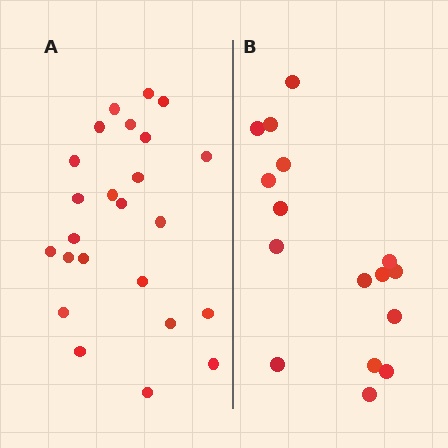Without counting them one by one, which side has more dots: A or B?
Region A (the left region) has more dots.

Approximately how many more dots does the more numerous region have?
Region A has roughly 8 or so more dots than region B.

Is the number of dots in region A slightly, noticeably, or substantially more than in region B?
Region A has substantially more. The ratio is roughly 1.5 to 1.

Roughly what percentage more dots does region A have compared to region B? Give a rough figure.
About 50% more.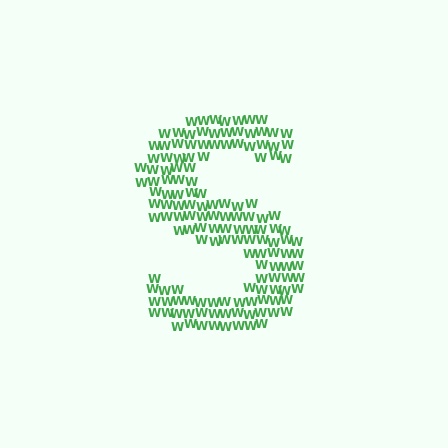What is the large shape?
The large shape is the letter S.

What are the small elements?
The small elements are letter W's.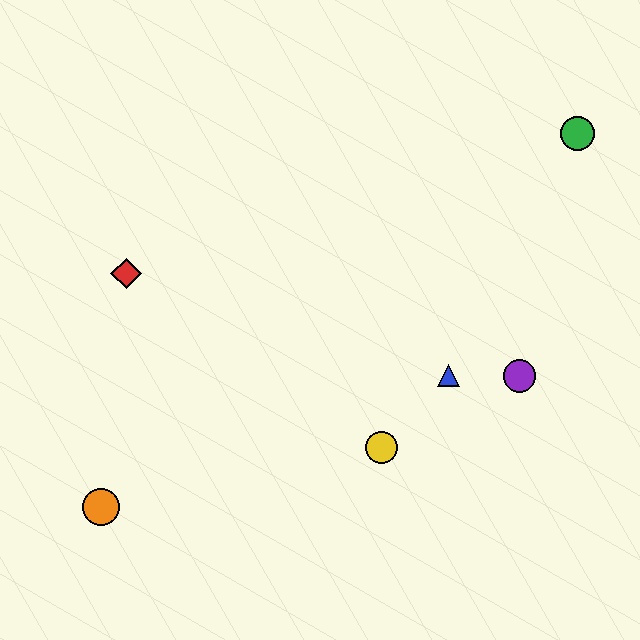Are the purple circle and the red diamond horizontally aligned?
No, the purple circle is at y≈376 and the red diamond is at y≈274.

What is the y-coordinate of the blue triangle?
The blue triangle is at y≈376.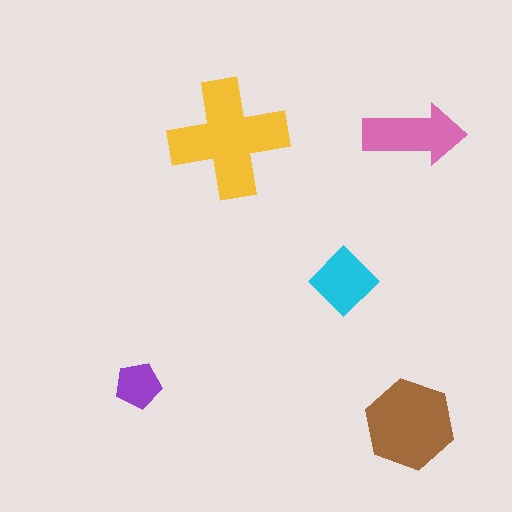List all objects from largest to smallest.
The yellow cross, the brown hexagon, the pink arrow, the cyan diamond, the purple pentagon.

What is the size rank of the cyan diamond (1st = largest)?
4th.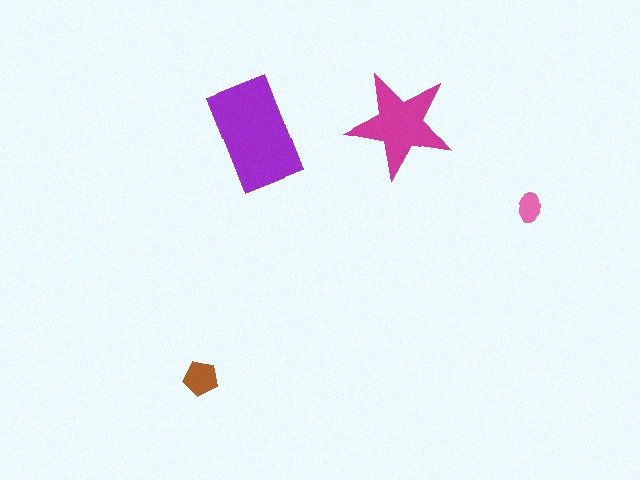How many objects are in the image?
There are 4 objects in the image.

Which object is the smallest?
The pink ellipse.